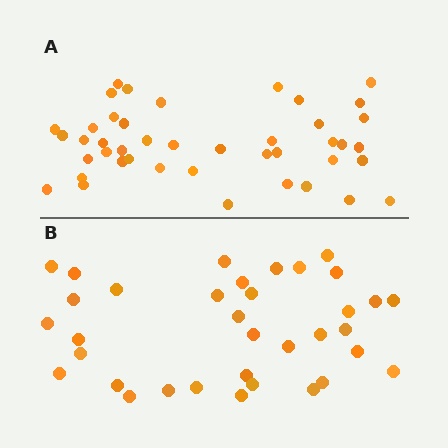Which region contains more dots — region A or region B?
Region A (the top region) has more dots.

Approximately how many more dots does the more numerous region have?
Region A has roughly 8 or so more dots than region B.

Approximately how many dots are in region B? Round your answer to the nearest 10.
About 40 dots. (The exact count is 35, which rounds to 40.)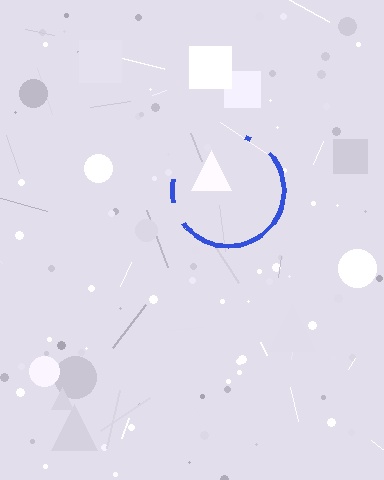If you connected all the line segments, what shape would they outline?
They would outline a circle.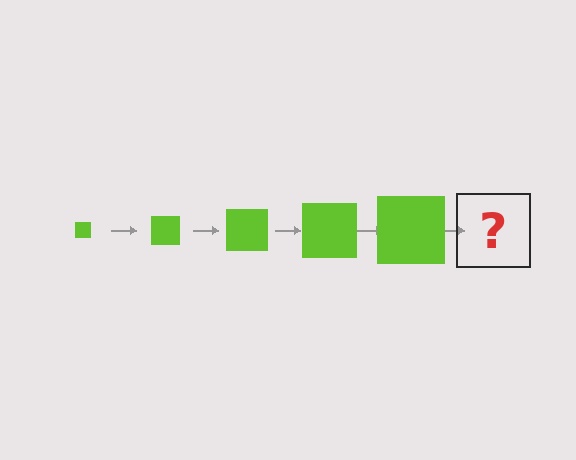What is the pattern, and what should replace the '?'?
The pattern is that the square gets progressively larger each step. The '?' should be a lime square, larger than the previous one.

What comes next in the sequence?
The next element should be a lime square, larger than the previous one.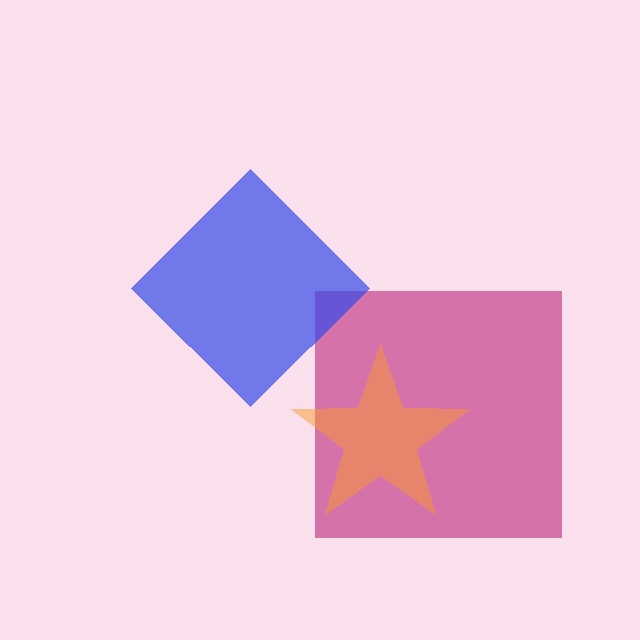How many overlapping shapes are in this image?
There are 3 overlapping shapes in the image.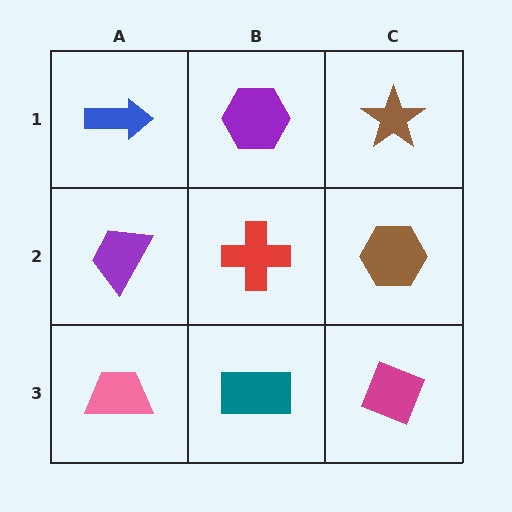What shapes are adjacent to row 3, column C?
A brown hexagon (row 2, column C), a teal rectangle (row 3, column B).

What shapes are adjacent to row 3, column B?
A red cross (row 2, column B), a pink trapezoid (row 3, column A), a magenta diamond (row 3, column C).